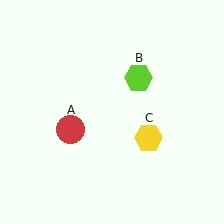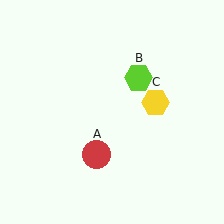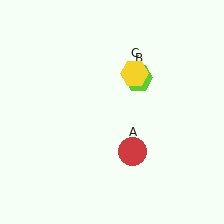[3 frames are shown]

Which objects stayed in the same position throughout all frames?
Lime hexagon (object B) remained stationary.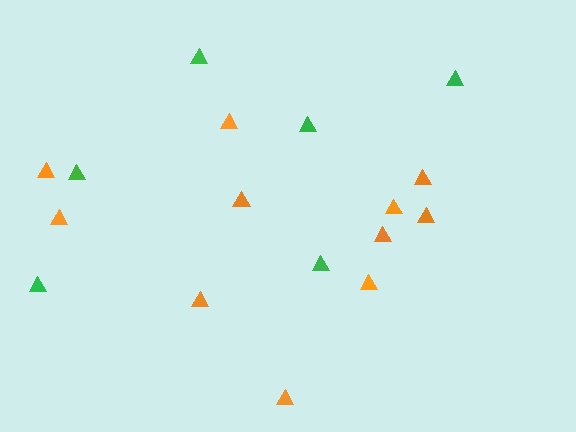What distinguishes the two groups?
There are 2 groups: one group of green triangles (6) and one group of orange triangles (11).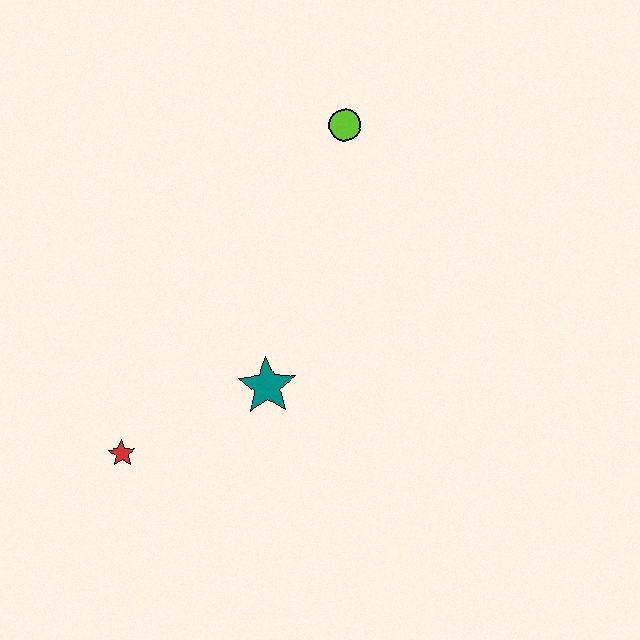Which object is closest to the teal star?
The red star is closest to the teal star.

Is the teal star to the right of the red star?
Yes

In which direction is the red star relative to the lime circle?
The red star is below the lime circle.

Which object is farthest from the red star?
The lime circle is farthest from the red star.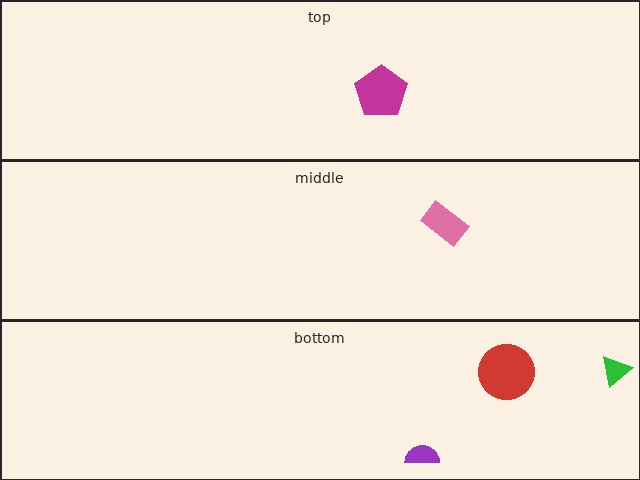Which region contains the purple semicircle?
The bottom region.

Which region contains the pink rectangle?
The middle region.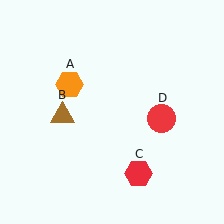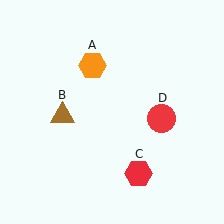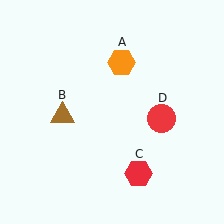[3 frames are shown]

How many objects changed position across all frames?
1 object changed position: orange hexagon (object A).